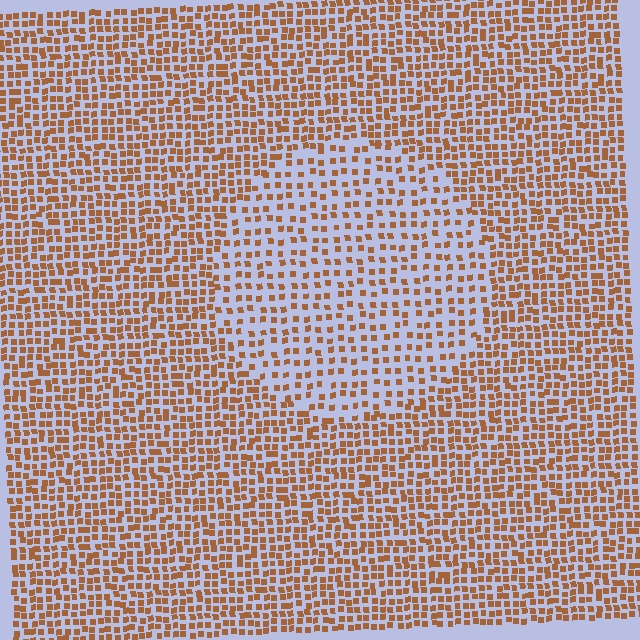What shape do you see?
I see a circle.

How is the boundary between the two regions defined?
The boundary is defined by a change in element density (approximately 1.8x ratio). All elements are the same color, size, and shape.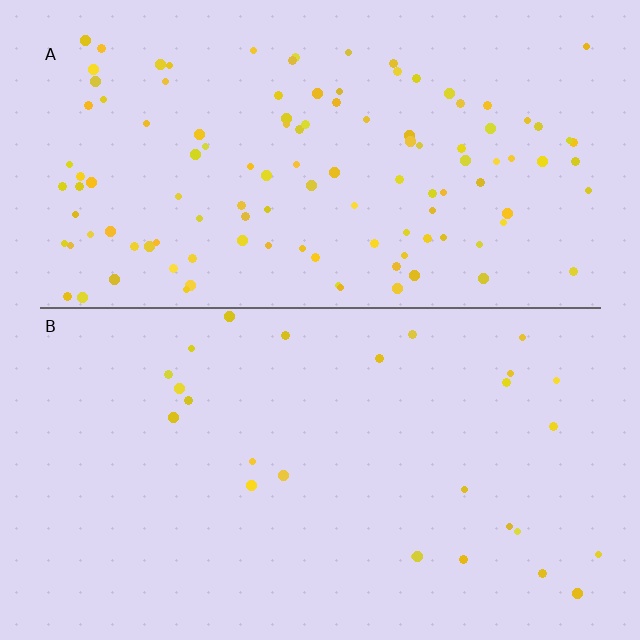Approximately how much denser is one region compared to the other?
Approximately 4.3× — region A over region B.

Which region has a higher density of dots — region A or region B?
A (the top).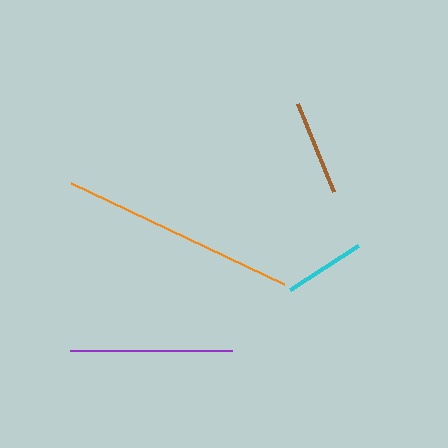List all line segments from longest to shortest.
From longest to shortest: orange, purple, brown, cyan.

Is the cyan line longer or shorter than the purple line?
The purple line is longer than the cyan line.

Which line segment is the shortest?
The cyan line is the shortest at approximately 80 pixels.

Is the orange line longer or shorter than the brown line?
The orange line is longer than the brown line.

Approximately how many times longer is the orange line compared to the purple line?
The orange line is approximately 1.5 times the length of the purple line.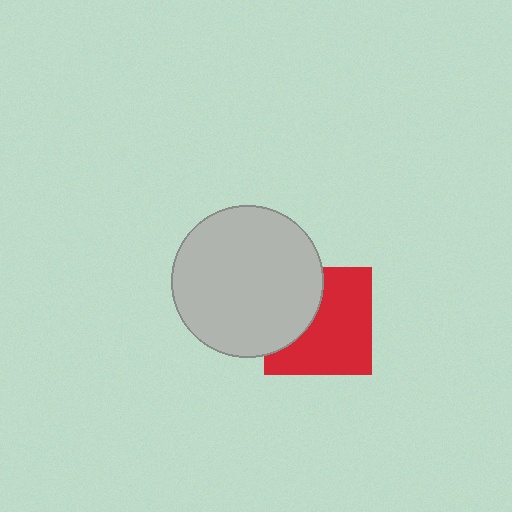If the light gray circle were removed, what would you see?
You would see the complete red square.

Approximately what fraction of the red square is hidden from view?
Roughly 36% of the red square is hidden behind the light gray circle.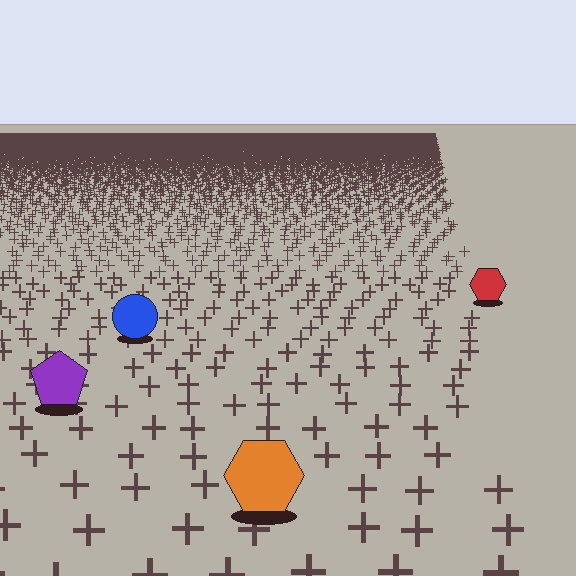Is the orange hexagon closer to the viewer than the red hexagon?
Yes. The orange hexagon is closer — you can tell from the texture gradient: the ground texture is coarser near it.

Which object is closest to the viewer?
The orange hexagon is closest. The texture marks near it are larger and more spread out.